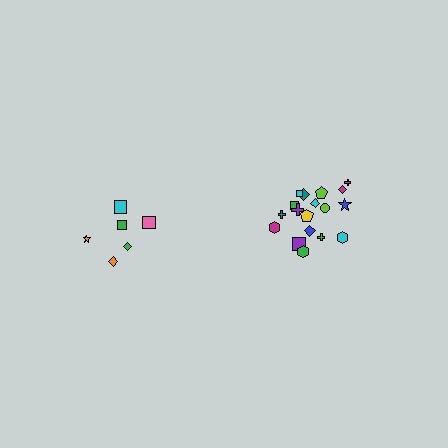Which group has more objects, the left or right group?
The right group.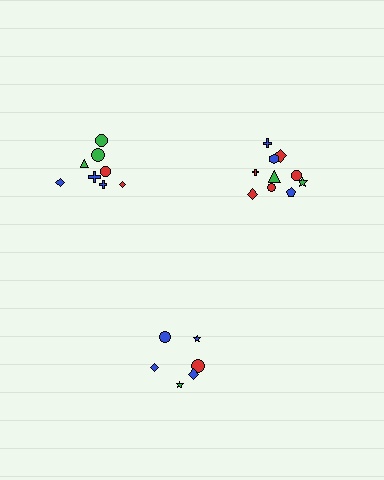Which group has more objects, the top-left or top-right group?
The top-right group.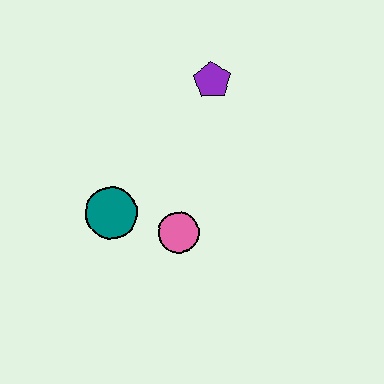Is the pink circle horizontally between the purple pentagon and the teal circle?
Yes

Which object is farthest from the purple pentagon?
The teal circle is farthest from the purple pentagon.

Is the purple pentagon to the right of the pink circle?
Yes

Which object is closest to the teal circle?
The pink circle is closest to the teal circle.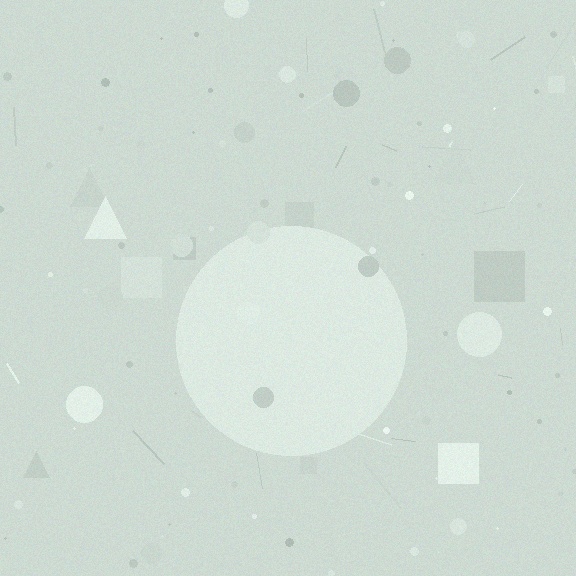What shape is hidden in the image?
A circle is hidden in the image.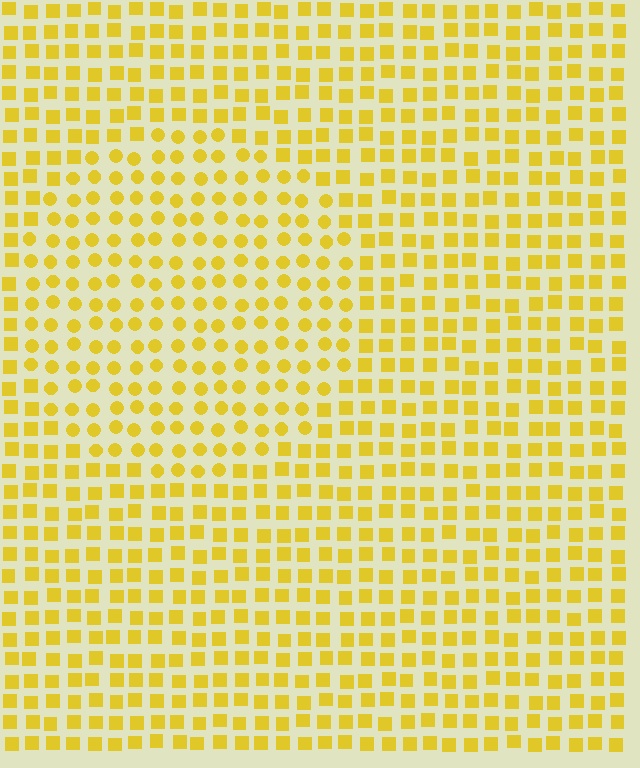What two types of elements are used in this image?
The image uses circles inside the circle region and squares outside it.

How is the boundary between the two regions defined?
The boundary is defined by a change in element shape: circles inside vs. squares outside. All elements share the same color and spacing.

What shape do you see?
I see a circle.